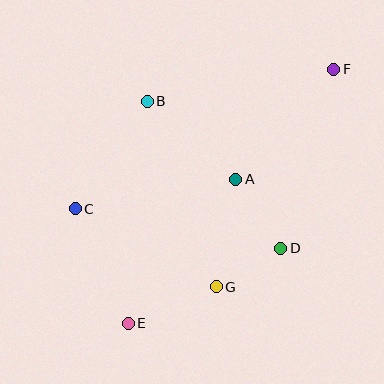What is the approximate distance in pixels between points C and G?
The distance between C and G is approximately 161 pixels.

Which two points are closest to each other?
Points D and G are closest to each other.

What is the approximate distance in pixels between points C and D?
The distance between C and D is approximately 209 pixels.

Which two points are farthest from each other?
Points E and F are farthest from each other.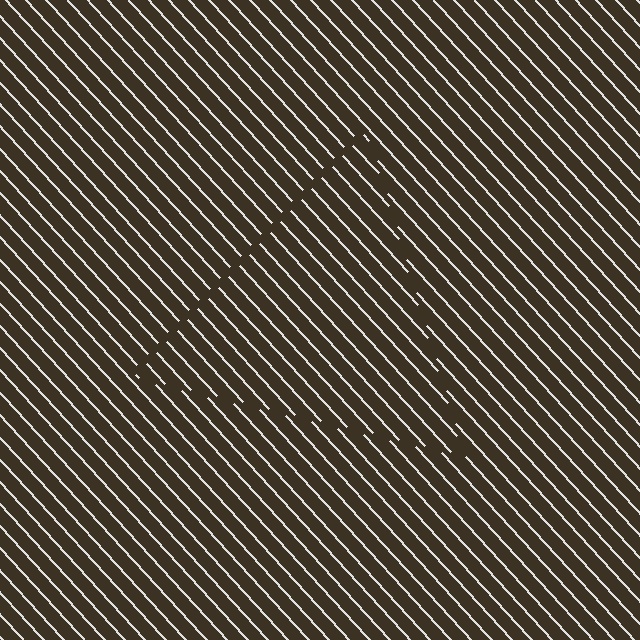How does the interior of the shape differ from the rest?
The interior of the shape contains the same grating, shifted by half a period — the contour is defined by the phase discontinuity where line-ends from the inner and outer gratings abut.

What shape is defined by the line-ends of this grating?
An illusory triangle. The interior of the shape contains the same grating, shifted by half a period — the contour is defined by the phase discontinuity where line-ends from the inner and outer gratings abut.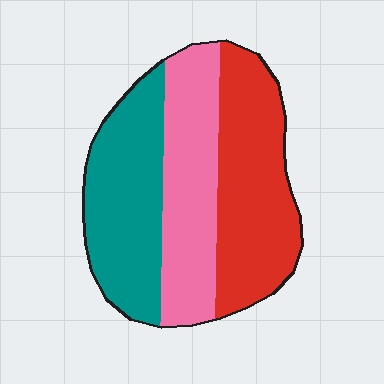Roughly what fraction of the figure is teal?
Teal takes up about one third (1/3) of the figure.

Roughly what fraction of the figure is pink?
Pink takes up about one third (1/3) of the figure.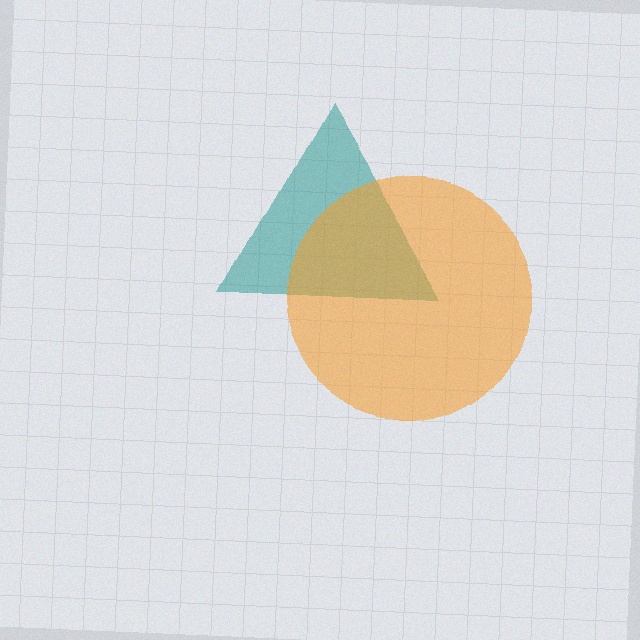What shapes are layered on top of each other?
The layered shapes are: a teal triangle, an orange circle.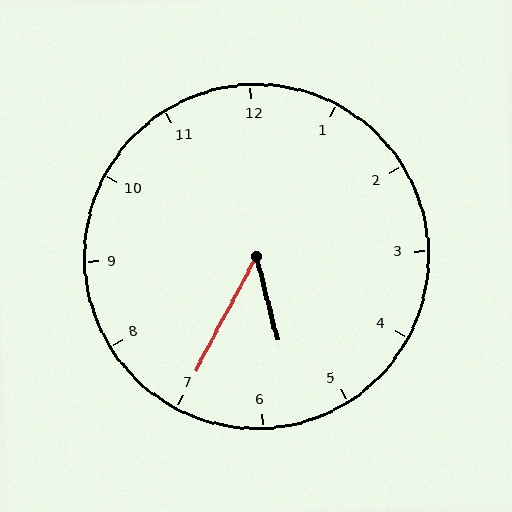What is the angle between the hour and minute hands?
Approximately 42 degrees.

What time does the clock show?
5:35.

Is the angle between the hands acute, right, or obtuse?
It is acute.